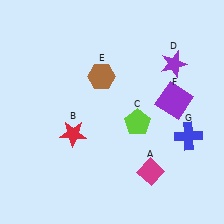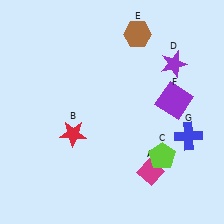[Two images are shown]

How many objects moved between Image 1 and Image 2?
2 objects moved between the two images.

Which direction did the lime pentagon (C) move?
The lime pentagon (C) moved down.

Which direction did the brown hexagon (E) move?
The brown hexagon (E) moved up.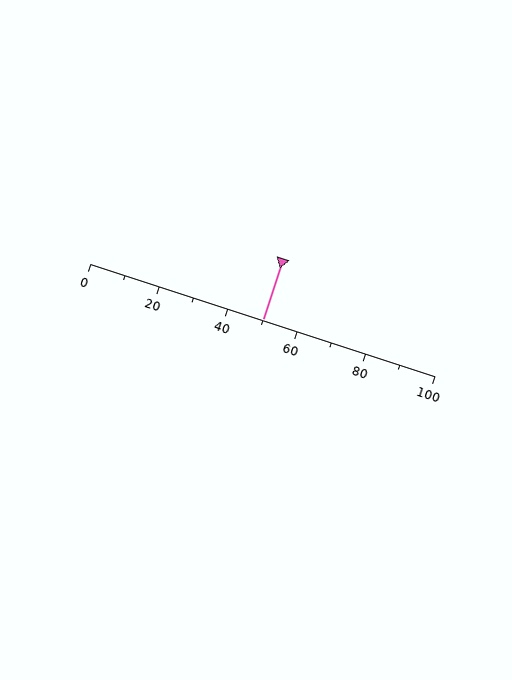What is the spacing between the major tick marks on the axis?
The major ticks are spaced 20 apart.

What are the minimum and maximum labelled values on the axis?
The axis runs from 0 to 100.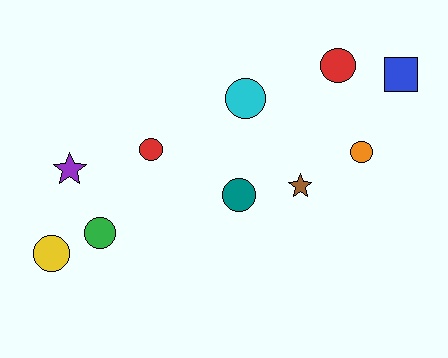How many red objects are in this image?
There are 2 red objects.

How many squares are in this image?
There is 1 square.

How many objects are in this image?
There are 10 objects.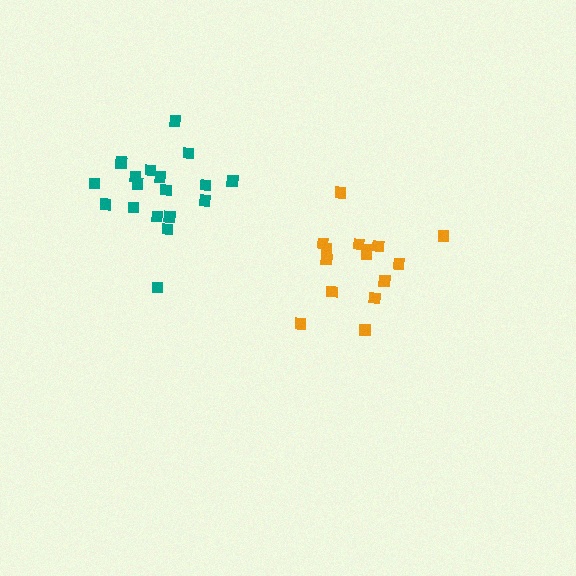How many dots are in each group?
Group 1: 19 dots, Group 2: 15 dots (34 total).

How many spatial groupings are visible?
There are 2 spatial groupings.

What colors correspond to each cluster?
The clusters are colored: teal, orange.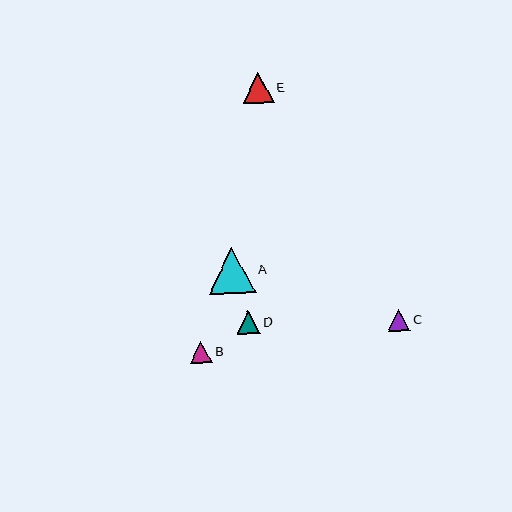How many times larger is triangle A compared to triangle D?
Triangle A is approximately 2.0 times the size of triangle D.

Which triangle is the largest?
Triangle A is the largest with a size of approximately 46 pixels.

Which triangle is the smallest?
Triangle C is the smallest with a size of approximately 22 pixels.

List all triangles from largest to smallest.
From largest to smallest: A, E, D, B, C.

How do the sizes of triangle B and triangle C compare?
Triangle B and triangle C are approximately the same size.